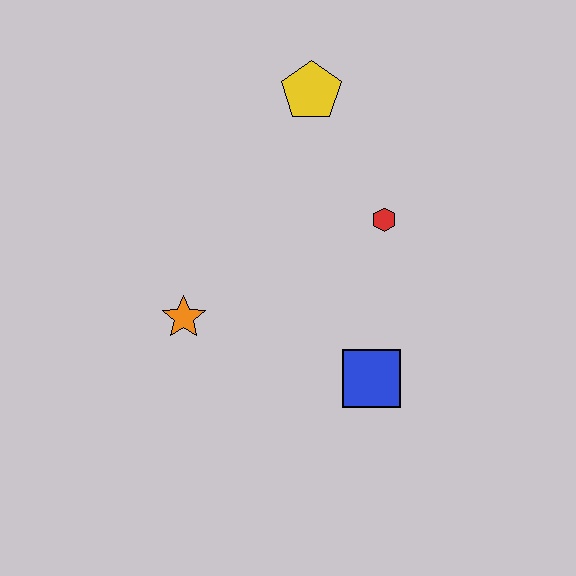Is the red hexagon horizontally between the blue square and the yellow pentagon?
No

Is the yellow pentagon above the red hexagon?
Yes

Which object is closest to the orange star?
The blue square is closest to the orange star.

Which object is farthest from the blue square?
The yellow pentagon is farthest from the blue square.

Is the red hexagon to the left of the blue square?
No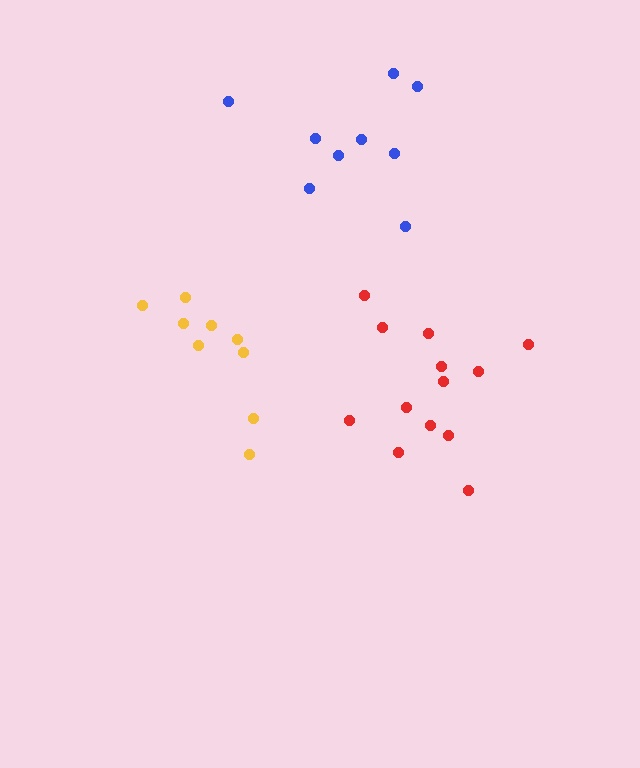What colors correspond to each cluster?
The clusters are colored: red, blue, yellow.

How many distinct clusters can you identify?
There are 3 distinct clusters.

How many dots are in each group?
Group 1: 13 dots, Group 2: 9 dots, Group 3: 9 dots (31 total).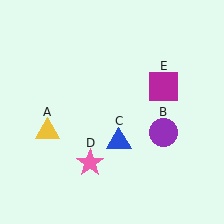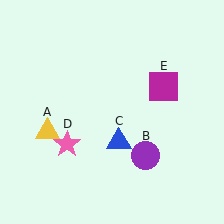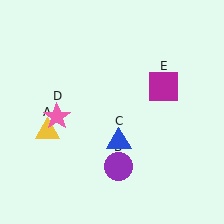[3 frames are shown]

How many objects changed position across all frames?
2 objects changed position: purple circle (object B), pink star (object D).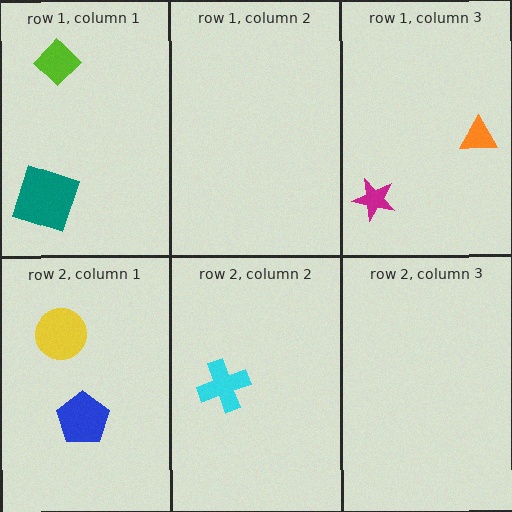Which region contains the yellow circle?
The row 2, column 1 region.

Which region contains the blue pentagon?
The row 2, column 1 region.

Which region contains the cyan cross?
The row 2, column 2 region.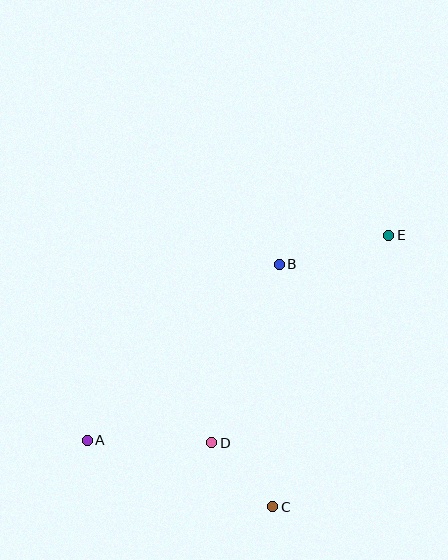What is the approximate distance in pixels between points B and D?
The distance between B and D is approximately 191 pixels.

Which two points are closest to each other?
Points C and D are closest to each other.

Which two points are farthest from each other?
Points A and E are farthest from each other.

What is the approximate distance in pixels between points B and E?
The distance between B and E is approximately 113 pixels.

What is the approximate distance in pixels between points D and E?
The distance between D and E is approximately 273 pixels.